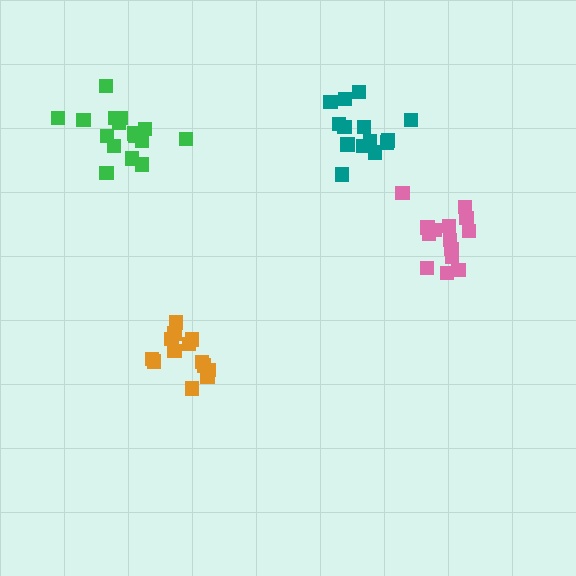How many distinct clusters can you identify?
There are 4 distinct clusters.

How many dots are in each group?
Group 1: 17 dots, Group 2: 14 dots, Group 3: 13 dots, Group 4: 14 dots (58 total).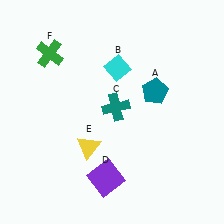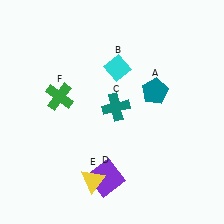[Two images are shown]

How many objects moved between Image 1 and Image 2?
2 objects moved between the two images.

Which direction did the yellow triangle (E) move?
The yellow triangle (E) moved down.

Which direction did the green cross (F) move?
The green cross (F) moved down.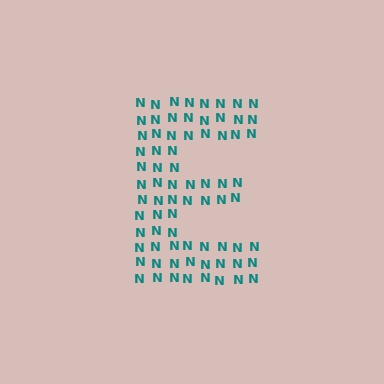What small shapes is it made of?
It is made of small letter N's.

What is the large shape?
The large shape is the letter E.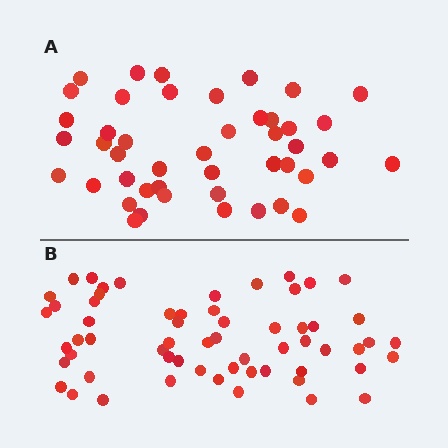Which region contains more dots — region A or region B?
Region B (the bottom region) has more dots.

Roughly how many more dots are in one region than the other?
Region B has approximately 15 more dots than region A.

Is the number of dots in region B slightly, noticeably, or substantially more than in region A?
Region B has noticeably more, but not dramatically so. The ratio is roughly 1.3 to 1.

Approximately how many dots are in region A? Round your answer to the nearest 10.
About 40 dots. (The exact count is 45, which rounds to 40.)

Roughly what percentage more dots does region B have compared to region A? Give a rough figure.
About 35% more.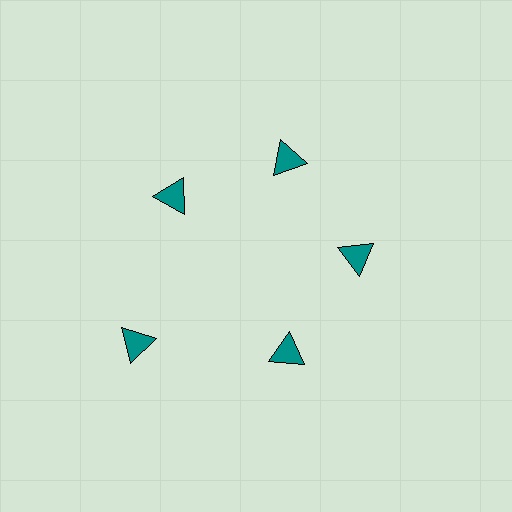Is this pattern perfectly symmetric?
No. The 5 teal triangles are arranged in a ring, but one element near the 8 o'clock position is pushed outward from the center, breaking the 5-fold rotational symmetry.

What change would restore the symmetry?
The symmetry would be restored by moving it inward, back onto the ring so that all 5 triangles sit at equal angles and equal distance from the center.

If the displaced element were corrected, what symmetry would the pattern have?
It would have 5-fold rotational symmetry — the pattern would map onto itself every 72 degrees.